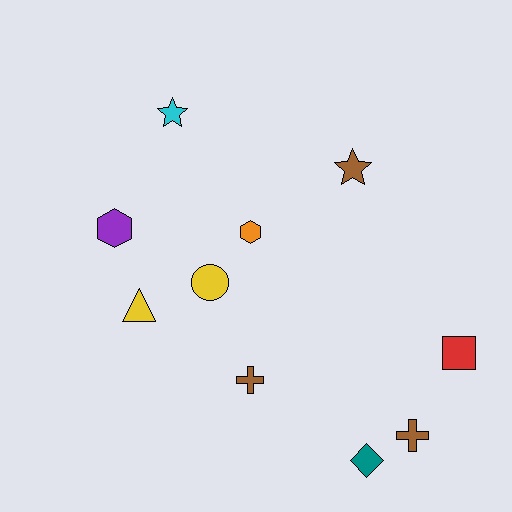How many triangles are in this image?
There is 1 triangle.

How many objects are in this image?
There are 10 objects.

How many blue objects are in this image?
There are no blue objects.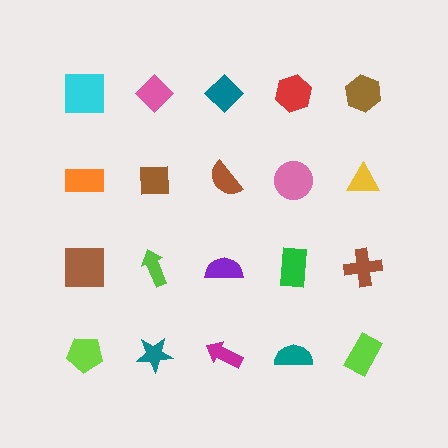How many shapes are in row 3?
5 shapes.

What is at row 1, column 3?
A teal diamond.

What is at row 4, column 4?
A teal semicircle.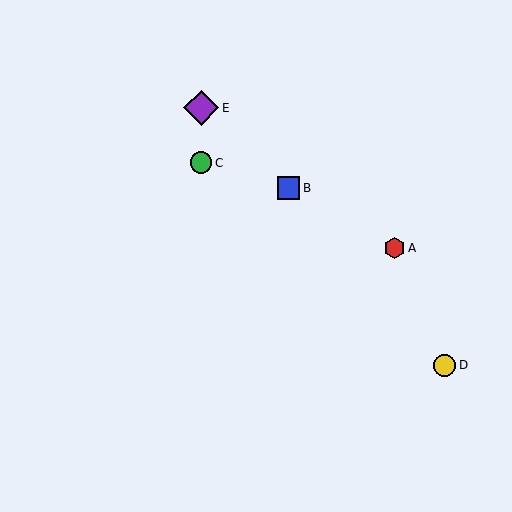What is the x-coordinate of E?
Object E is at x≈201.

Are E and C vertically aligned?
Yes, both are at x≈201.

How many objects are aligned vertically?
2 objects (C, E) are aligned vertically.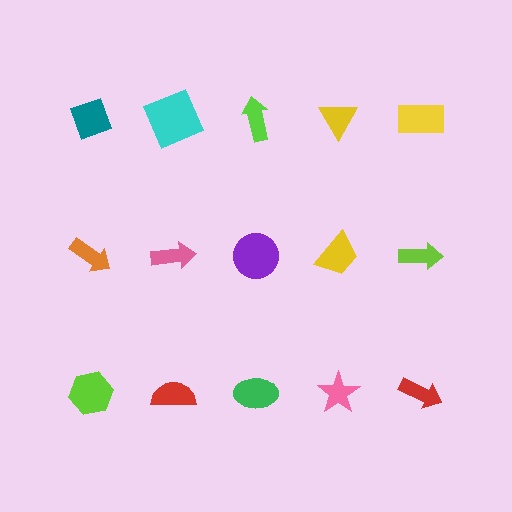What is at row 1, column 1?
A teal diamond.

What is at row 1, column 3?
A lime arrow.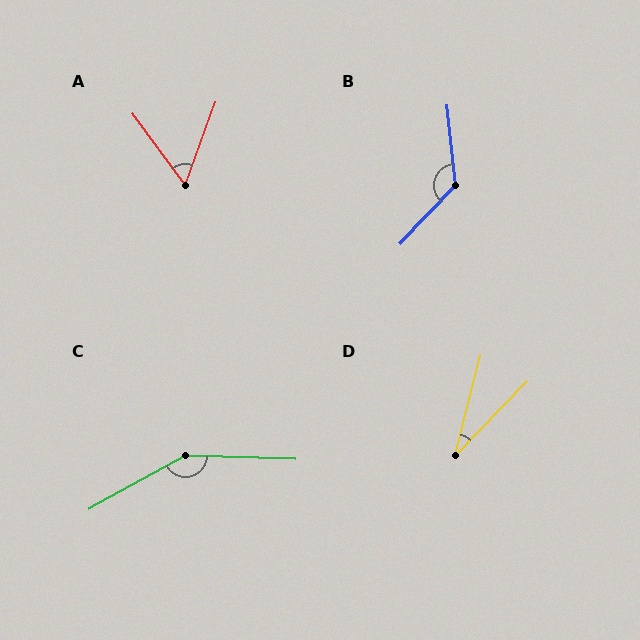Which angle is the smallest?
D, at approximately 31 degrees.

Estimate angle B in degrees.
Approximately 130 degrees.